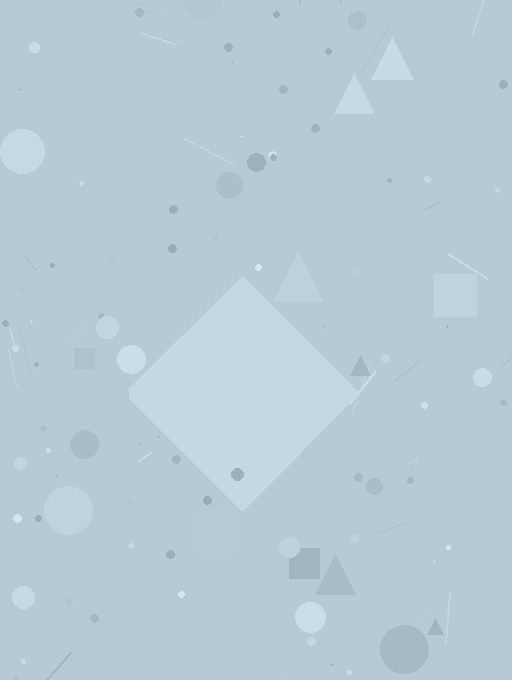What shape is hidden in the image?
A diamond is hidden in the image.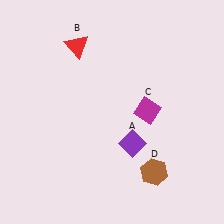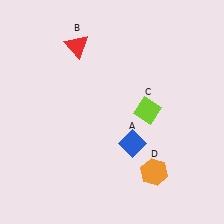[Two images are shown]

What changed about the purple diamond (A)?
In Image 1, A is purple. In Image 2, it changed to blue.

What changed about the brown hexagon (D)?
In Image 1, D is brown. In Image 2, it changed to orange.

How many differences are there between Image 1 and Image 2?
There are 3 differences between the two images.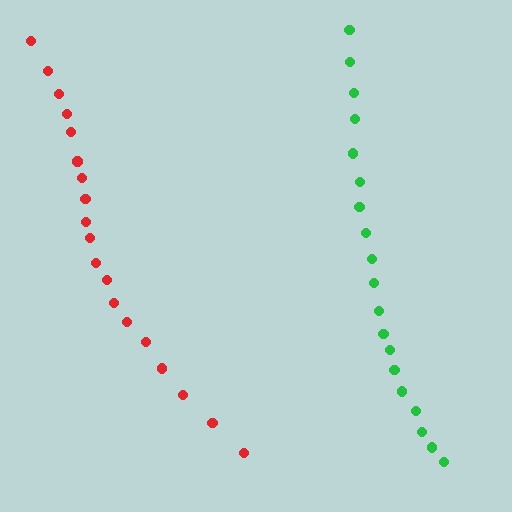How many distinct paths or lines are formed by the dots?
There are 2 distinct paths.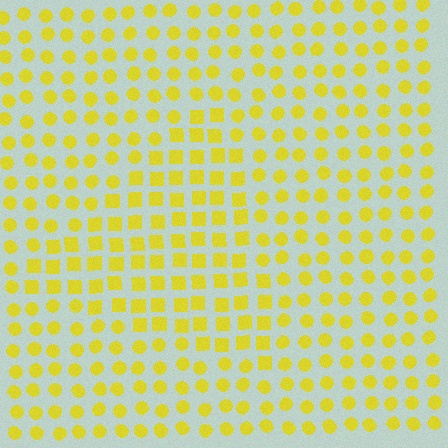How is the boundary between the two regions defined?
The boundary is defined by a change in element shape: squares inside vs. circles outside. All elements share the same color and spacing.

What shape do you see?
I see a triangle.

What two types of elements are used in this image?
The image uses squares inside the triangle region and circles outside it.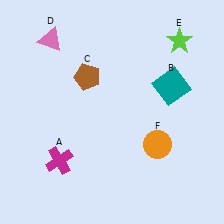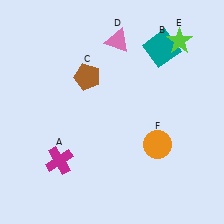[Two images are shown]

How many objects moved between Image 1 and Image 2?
2 objects moved between the two images.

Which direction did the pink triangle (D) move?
The pink triangle (D) moved right.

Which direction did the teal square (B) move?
The teal square (B) moved up.